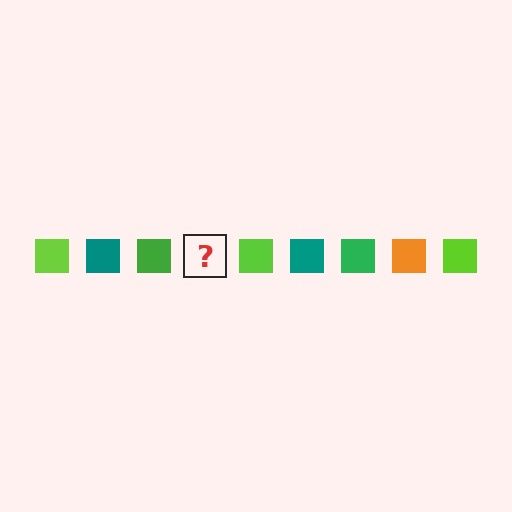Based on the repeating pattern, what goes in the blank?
The blank should be an orange square.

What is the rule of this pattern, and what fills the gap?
The rule is that the pattern cycles through lime, teal, green, orange squares. The gap should be filled with an orange square.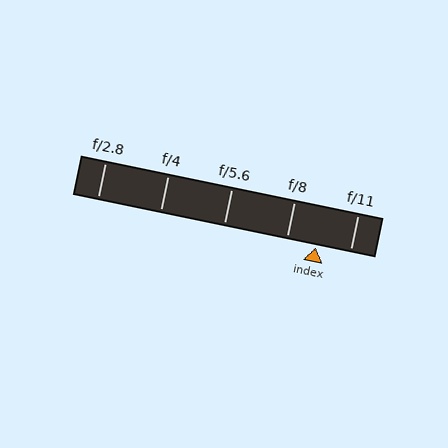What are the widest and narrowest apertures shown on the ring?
The widest aperture shown is f/2.8 and the narrowest is f/11.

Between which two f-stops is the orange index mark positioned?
The index mark is between f/8 and f/11.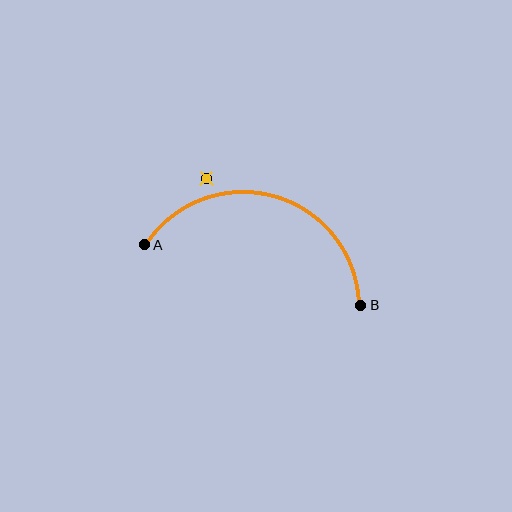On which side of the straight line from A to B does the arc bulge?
The arc bulges above the straight line connecting A and B.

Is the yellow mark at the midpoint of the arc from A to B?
No — the yellow mark does not lie on the arc at all. It sits slightly outside the curve.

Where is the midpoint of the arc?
The arc midpoint is the point on the curve farthest from the straight line joining A and B. It sits above that line.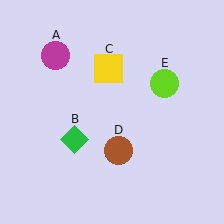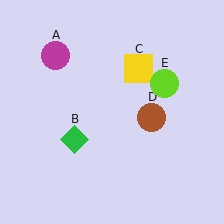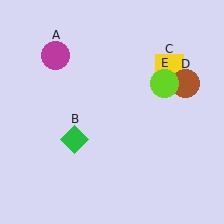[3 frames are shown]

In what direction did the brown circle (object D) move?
The brown circle (object D) moved up and to the right.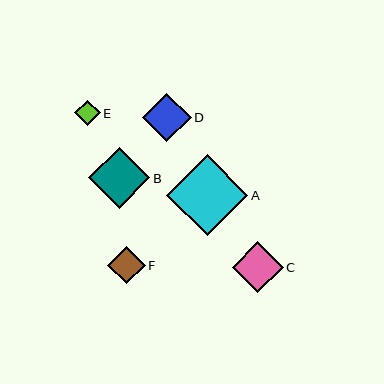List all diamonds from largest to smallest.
From largest to smallest: A, B, C, D, F, E.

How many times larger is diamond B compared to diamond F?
Diamond B is approximately 1.6 times the size of diamond F.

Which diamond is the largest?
Diamond A is the largest with a size of approximately 81 pixels.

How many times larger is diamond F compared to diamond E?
Diamond F is approximately 1.5 times the size of diamond E.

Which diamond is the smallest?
Diamond E is the smallest with a size of approximately 26 pixels.